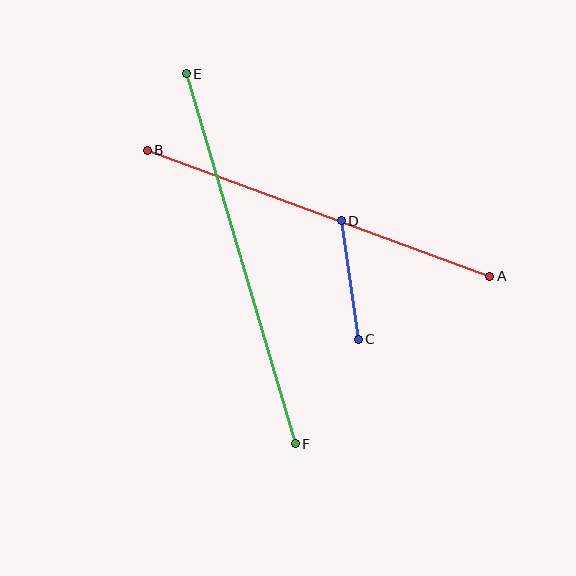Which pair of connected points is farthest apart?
Points E and F are farthest apart.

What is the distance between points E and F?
The distance is approximately 386 pixels.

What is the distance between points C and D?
The distance is approximately 120 pixels.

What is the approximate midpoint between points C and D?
The midpoint is at approximately (350, 280) pixels.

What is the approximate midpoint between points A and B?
The midpoint is at approximately (318, 213) pixels.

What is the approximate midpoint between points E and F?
The midpoint is at approximately (241, 259) pixels.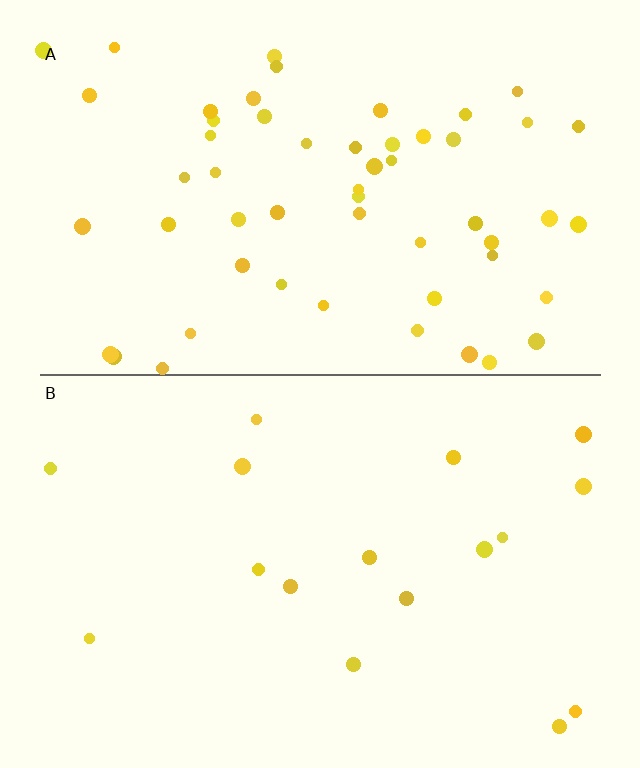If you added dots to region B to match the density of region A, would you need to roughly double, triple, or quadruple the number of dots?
Approximately triple.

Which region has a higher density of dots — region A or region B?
A (the top).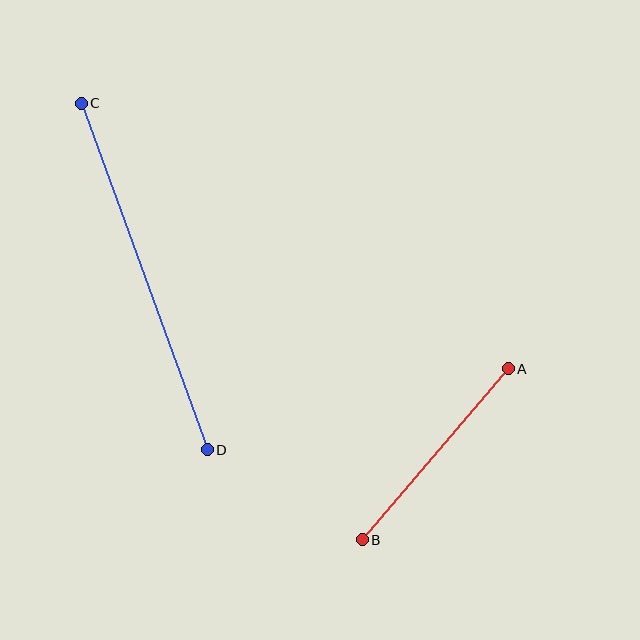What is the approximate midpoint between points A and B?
The midpoint is at approximately (435, 454) pixels.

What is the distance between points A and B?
The distance is approximately 225 pixels.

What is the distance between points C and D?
The distance is approximately 368 pixels.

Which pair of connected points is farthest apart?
Points C and D are farthest apart.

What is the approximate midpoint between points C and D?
The midpoint is at approximately (144, 277) pixels.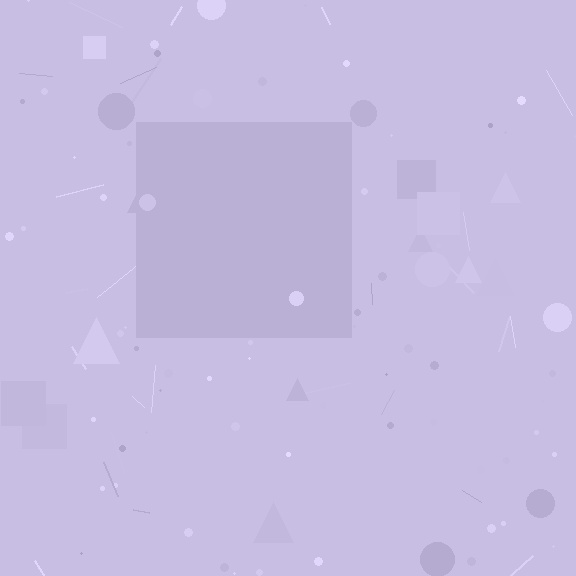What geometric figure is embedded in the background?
A square is embedded in the background.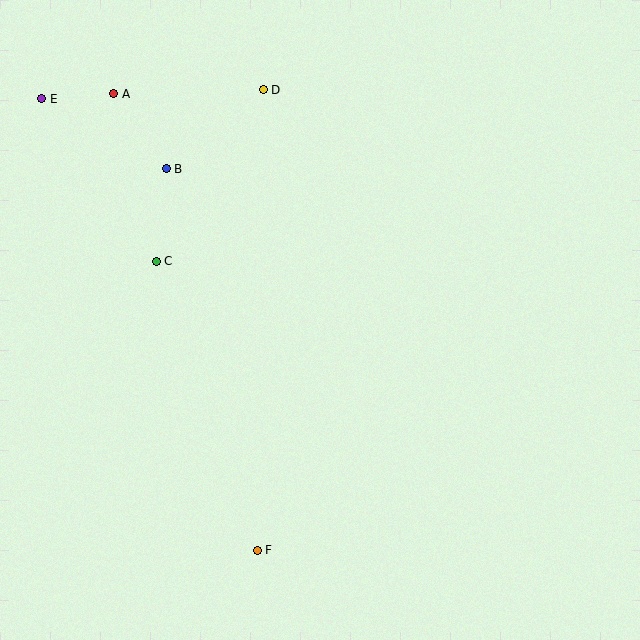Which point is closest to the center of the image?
Point C at (156, 261) is closest to the center.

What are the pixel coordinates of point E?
Point E is at (42, 99).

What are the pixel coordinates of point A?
Point A is at (114, 94).